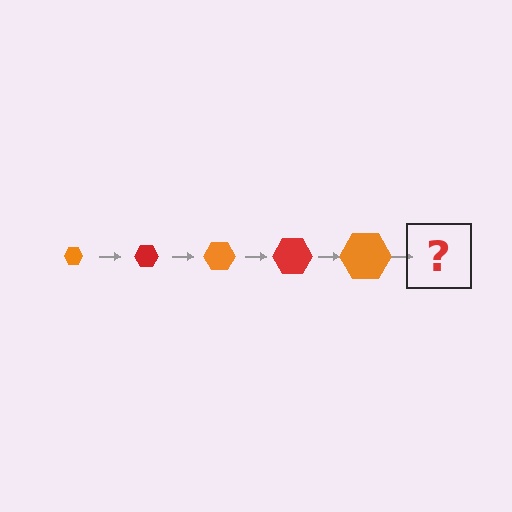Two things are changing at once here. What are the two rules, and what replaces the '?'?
The two rules are that the hexagon grows larger each step and the color cycles through orange and red. The '?' should be a red hexagon, larger than the previous one.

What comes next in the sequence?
The next element should be a red hexagon, larger than the previous one.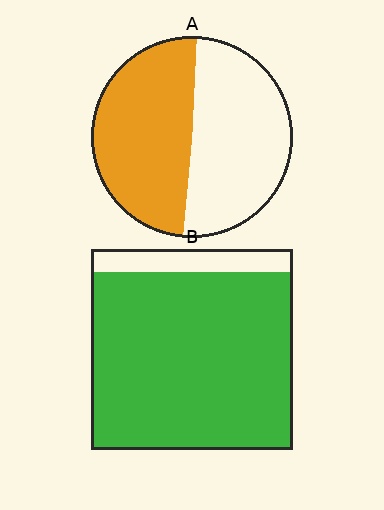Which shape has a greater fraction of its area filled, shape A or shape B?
Shape B.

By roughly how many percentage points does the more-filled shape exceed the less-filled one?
By roughly 40 percentage points (B over A).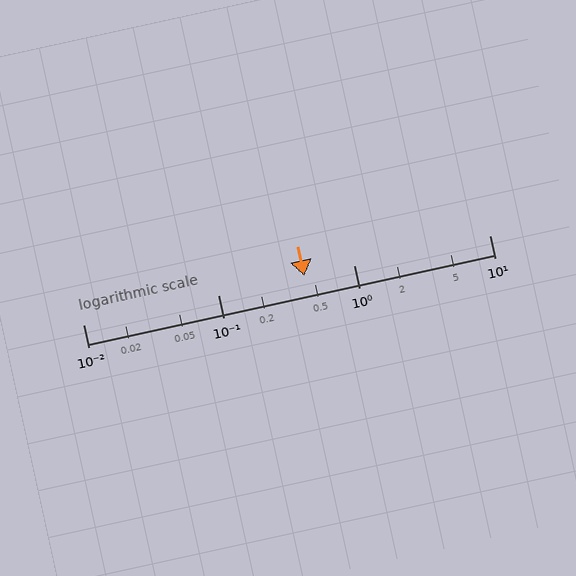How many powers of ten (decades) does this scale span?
The scale spans 3 decades, from 0.01 to 10.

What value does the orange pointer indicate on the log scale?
The pointer indicates approximately 0.43.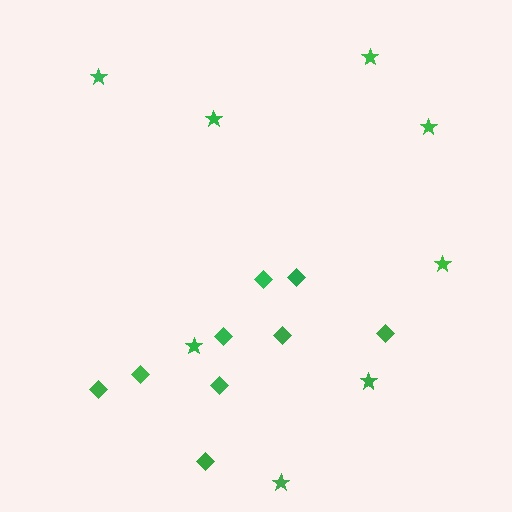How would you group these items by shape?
There are 2 groups: one group of stars (8) and one group of diamonds (9).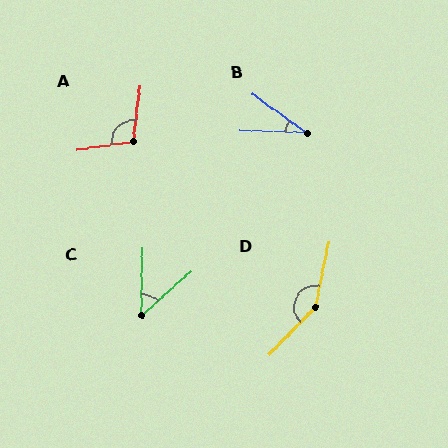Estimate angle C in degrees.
Approximately 48 degrees.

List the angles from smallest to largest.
B (33°), C (48°), A (106°), D (147°).